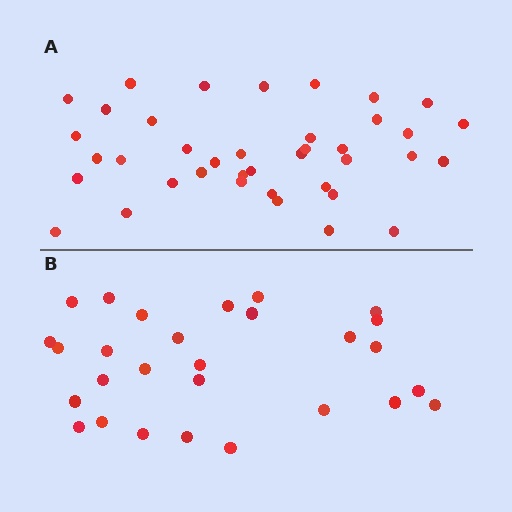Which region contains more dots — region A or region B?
Region A (the top region) has more dots.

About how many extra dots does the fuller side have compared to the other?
Region A has roughly 12 or so more dots than region B.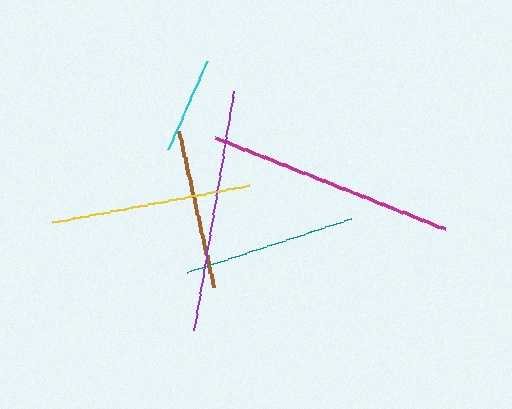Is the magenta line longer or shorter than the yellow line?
The magenta line is longer than the yellow line.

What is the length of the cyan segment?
The cyan segment is approximately 96 pixels long.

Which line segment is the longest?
The magenta line is the longest at approximately 247 pixels.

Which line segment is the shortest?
The cyan line is the shortest at approximately 96 pixels.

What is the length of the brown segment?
The brown segment is approximately 160 pixels long.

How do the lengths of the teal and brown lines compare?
The teal and brown lines are approximately the same length.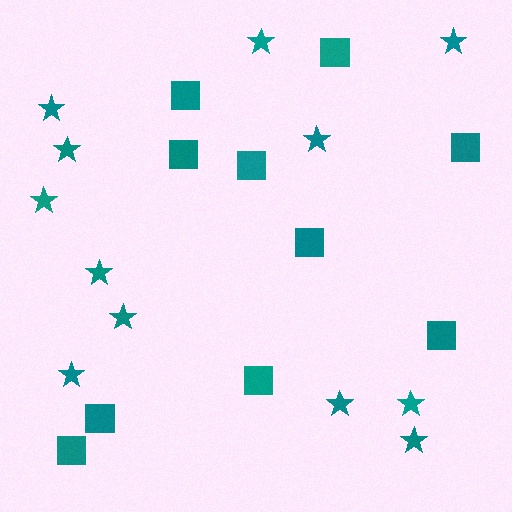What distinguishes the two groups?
There are 2 groups: one group of squares (10) and one group of stars (12).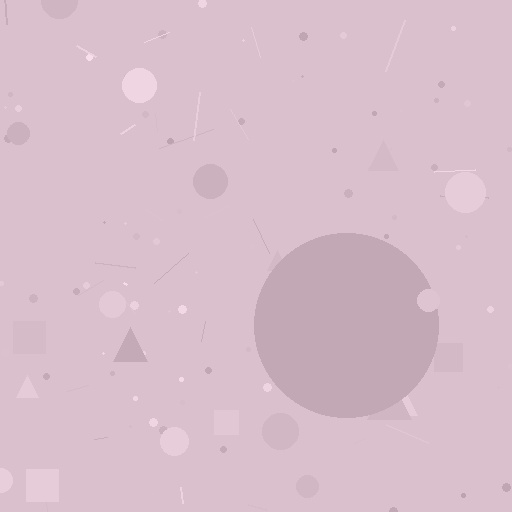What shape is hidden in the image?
A circle is hidden in the image.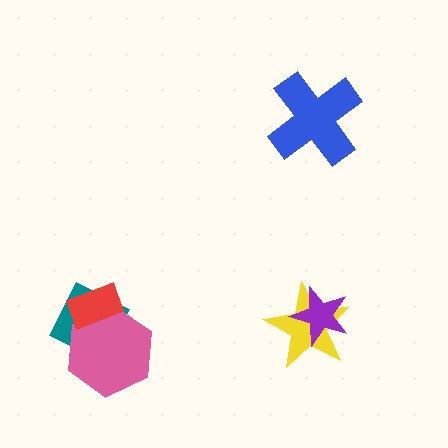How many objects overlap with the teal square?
2 objects overlap with the teal square.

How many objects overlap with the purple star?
1 object overlaps with the purple star.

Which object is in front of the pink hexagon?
The red rectangle is in front of the pink hexagon.